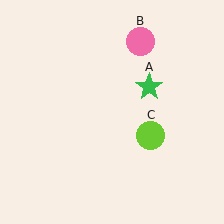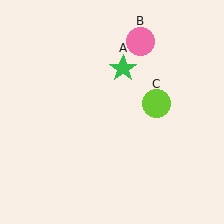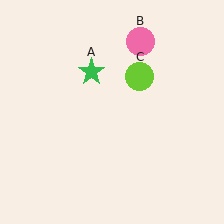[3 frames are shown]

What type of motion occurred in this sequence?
The green star (object A), lime circle (object C) rotated counterclockwise around the center of the scene.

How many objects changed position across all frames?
2 objects changed position: green star (object A), lime circle (object C).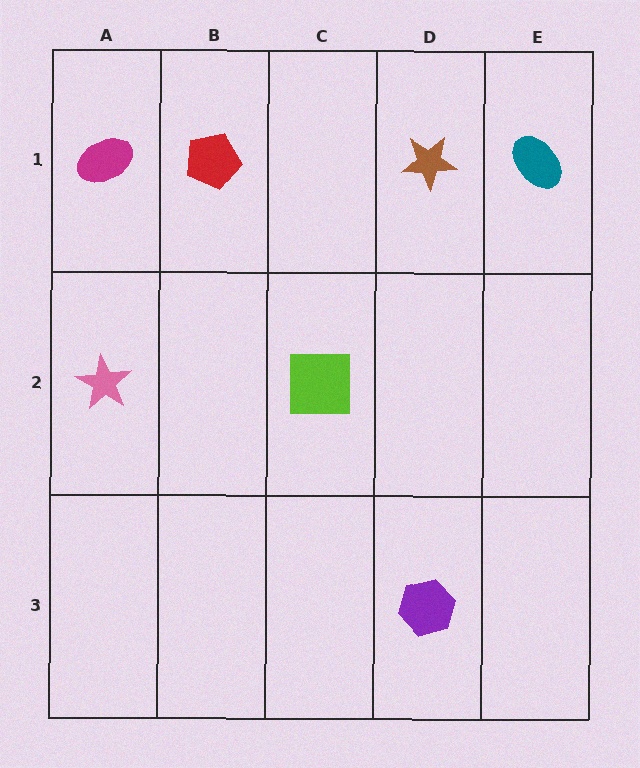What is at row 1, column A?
A magenta ellipse.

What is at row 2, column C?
A lime square.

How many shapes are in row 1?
4 shapes.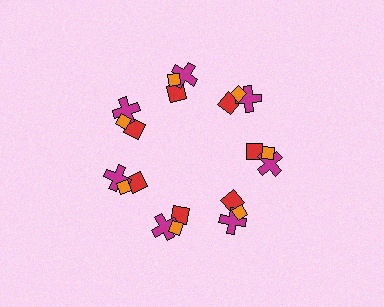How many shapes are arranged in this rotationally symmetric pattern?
There are 21 shapes, arranged in 7 groups of 3.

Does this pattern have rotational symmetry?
Yes, this pattern has 7-fold rotational symmetry. It looks the same after rotating 51 degrees around the center.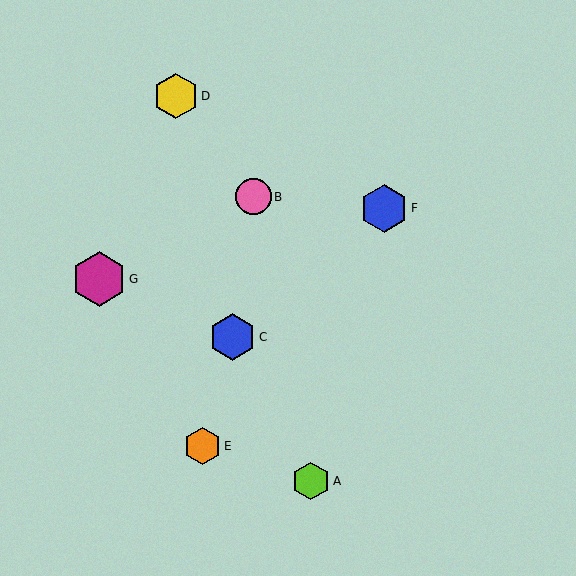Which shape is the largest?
The magenta hexagon (labeled G) is the largest.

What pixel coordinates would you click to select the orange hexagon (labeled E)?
Click at (203, 446) to select the orange hexagon E.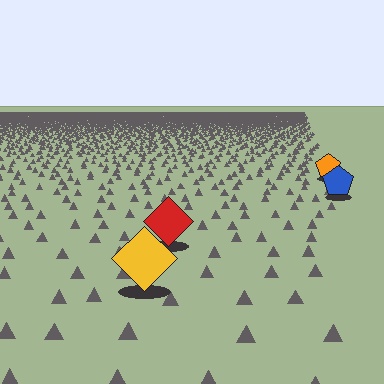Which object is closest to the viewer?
The yellow diamond is closest. The texture marks near it are larger and more spread out.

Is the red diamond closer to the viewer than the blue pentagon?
Yes. The red diamond is closer — you can tell from the texture gradient: the ground texture is coarser near it.